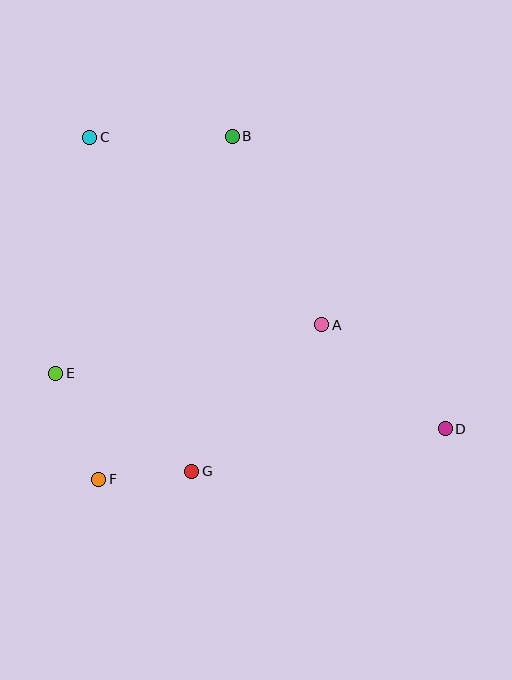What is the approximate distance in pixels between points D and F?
The distance between D and F is approximately 350 pixels.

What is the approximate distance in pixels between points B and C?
The distance between B and C is approximately 143 pixels.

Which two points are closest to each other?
Points F and G are closest to each other.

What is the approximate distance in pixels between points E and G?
The distance between E and G is approximately 167 pixels.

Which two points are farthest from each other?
Points C and D are farthest from each other.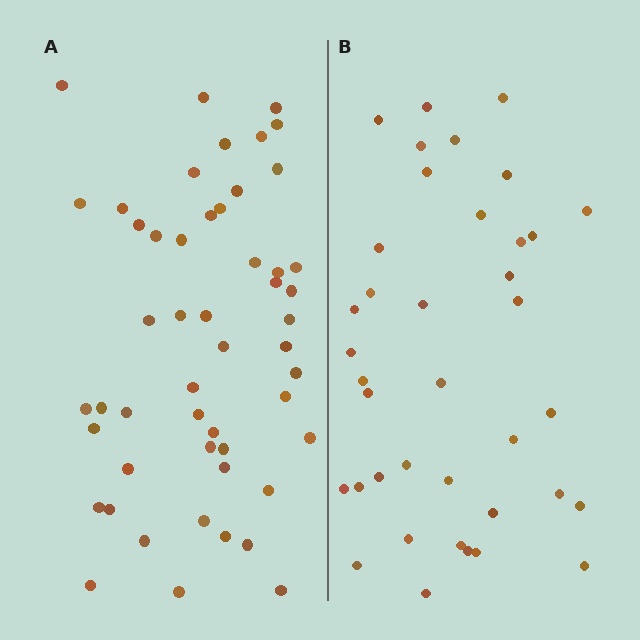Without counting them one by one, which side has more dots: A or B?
Region A (the left region) has more dots.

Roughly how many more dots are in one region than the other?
Region A has approximately 15 more dots than region B.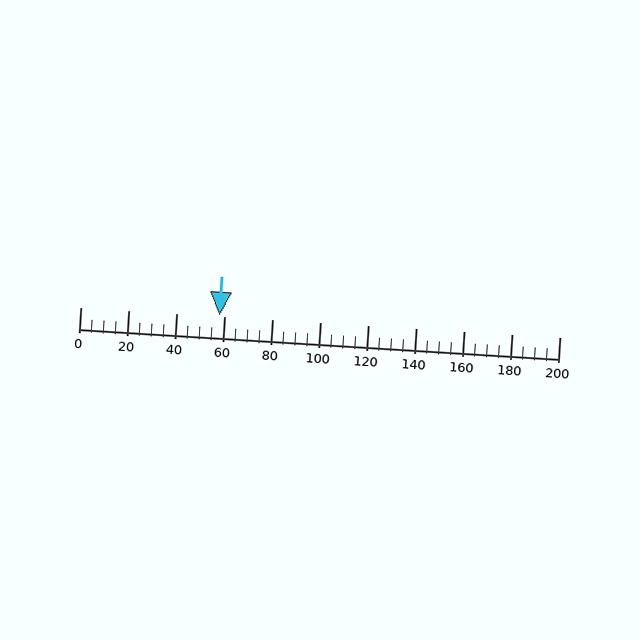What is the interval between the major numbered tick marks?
The major tick marks are spaced 20 units apart.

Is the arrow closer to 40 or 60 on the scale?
The arrow is closer to 60.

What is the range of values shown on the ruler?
The ruler shows values from 0 to 200.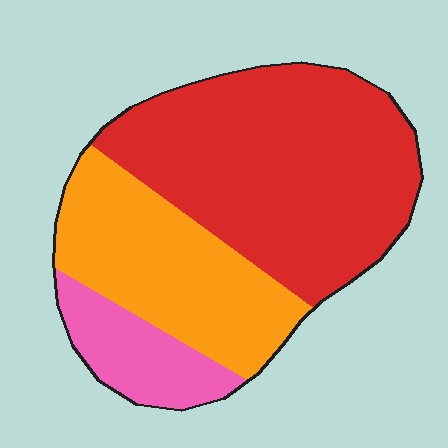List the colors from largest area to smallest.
From largest to smallest: red, orange, pink.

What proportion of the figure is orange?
Orange takes up about one third (1/3) of the figure.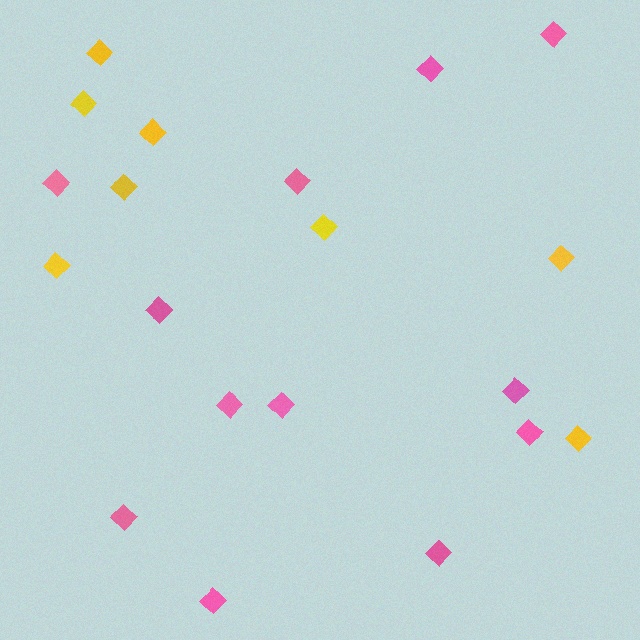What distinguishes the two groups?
There are 2 groups: one group of pink diamonds (12) and one group of yellow diamonds (8).